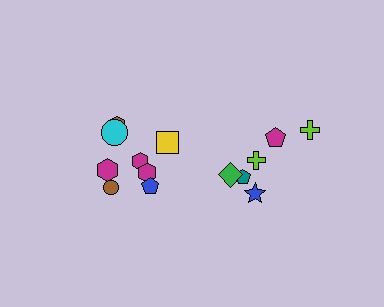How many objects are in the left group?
There are 8 objects.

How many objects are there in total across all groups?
There are 14 objects.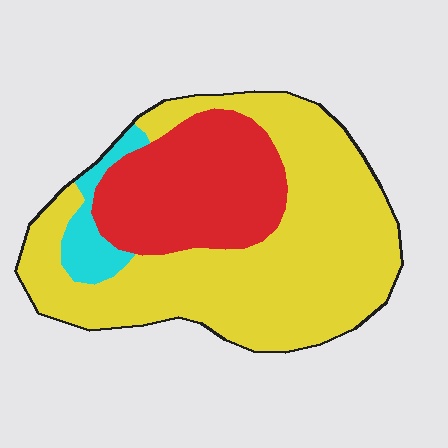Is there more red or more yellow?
Yellow.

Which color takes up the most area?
Yellow, at roughly 65%.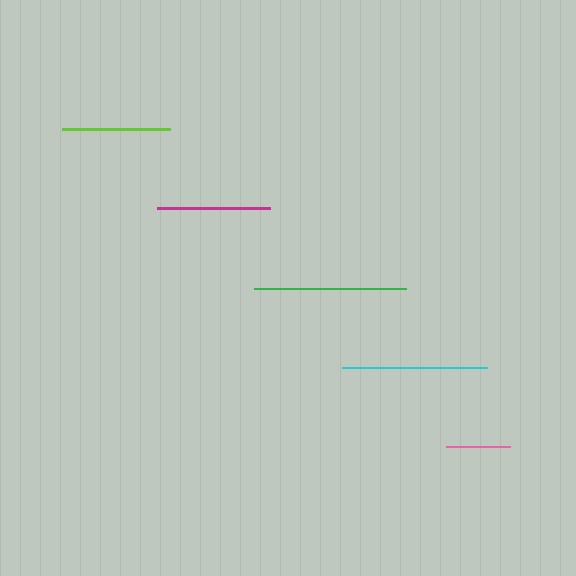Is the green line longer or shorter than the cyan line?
The green line is longer than the cyan line.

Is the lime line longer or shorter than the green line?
The green line is longer than the lime line.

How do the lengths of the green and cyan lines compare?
The green and cyan lines are approximately the same length.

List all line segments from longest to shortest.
From longest to shortest: green, cyan, magenta, lime, pink.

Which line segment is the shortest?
The pink line is the shortest at approximately 65 pixels.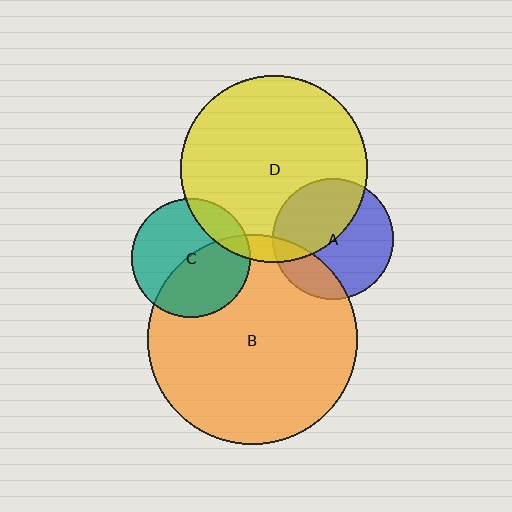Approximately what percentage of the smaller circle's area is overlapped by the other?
Approximately 15%.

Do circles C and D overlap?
Yes.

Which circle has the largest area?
Circle B (orange).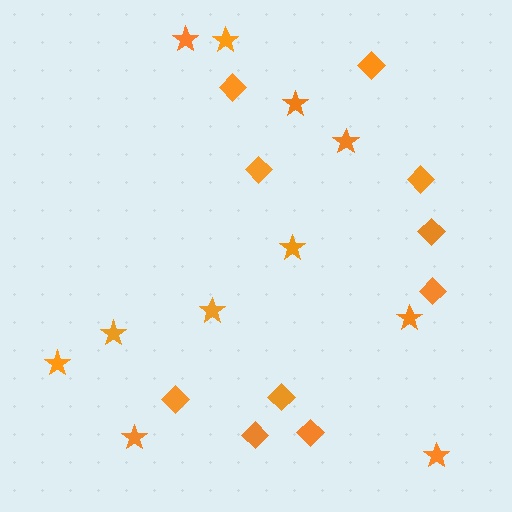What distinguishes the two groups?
There are 2 groups: one group of stars (11) and one group of diamonds (10).